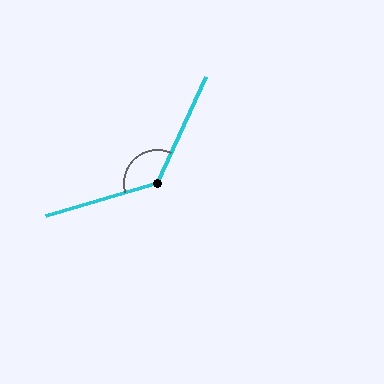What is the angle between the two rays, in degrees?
Approximately 131 degrees.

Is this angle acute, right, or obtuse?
It is obtuse.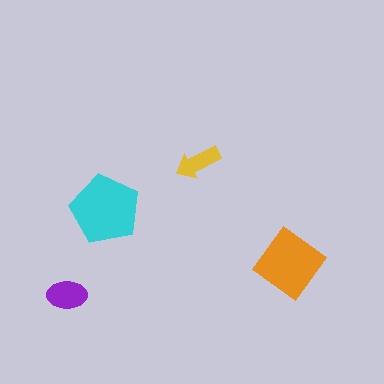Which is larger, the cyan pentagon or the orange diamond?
The cyan pentagon.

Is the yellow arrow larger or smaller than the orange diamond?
Smaller.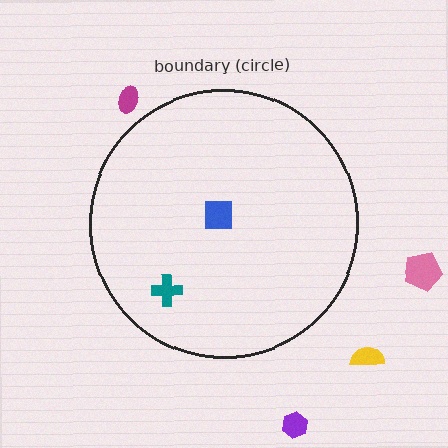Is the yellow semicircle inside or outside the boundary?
Outside.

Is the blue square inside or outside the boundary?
Inside.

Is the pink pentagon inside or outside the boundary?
Outside.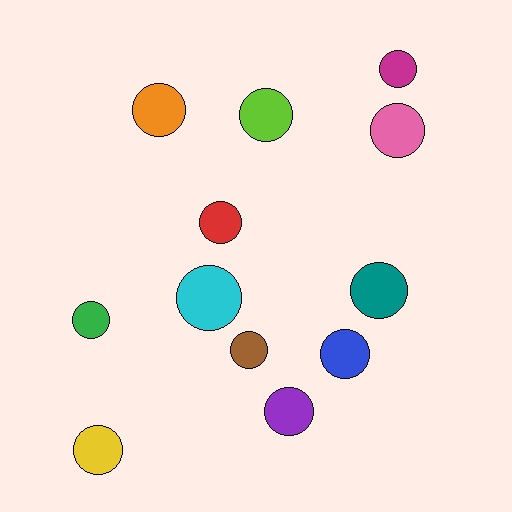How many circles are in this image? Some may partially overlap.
There are 12 circles.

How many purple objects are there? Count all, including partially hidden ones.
There is 1 purple object.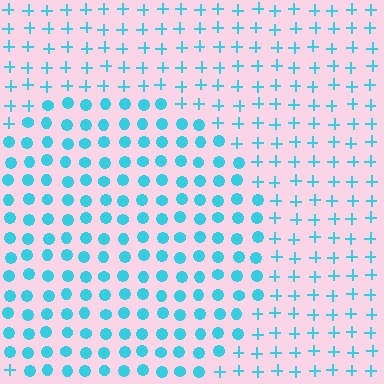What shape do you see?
I see a circle.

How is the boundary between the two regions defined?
The boundary is defined by a change in element shape: circles inside vs. plus signs outside. All elements share the same color and spacing.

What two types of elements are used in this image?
The image uses circles inside the circle region and plus signs outside it.